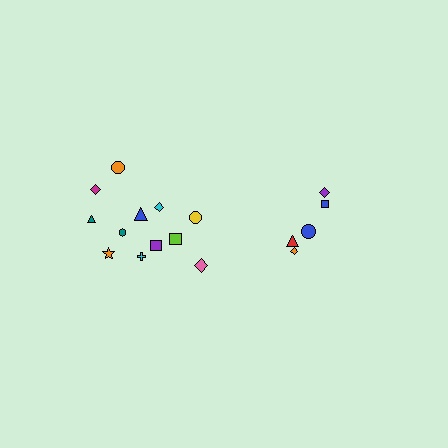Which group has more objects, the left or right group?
The left group.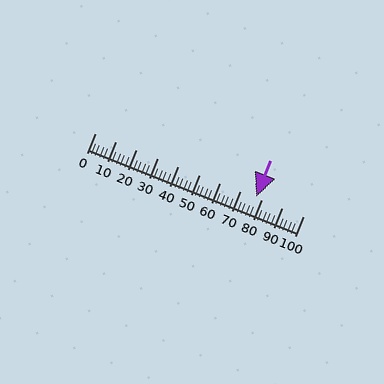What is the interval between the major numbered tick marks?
The major tick marks are spaced 10 units apart.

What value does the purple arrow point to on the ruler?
The purple arrow points to approximately 77.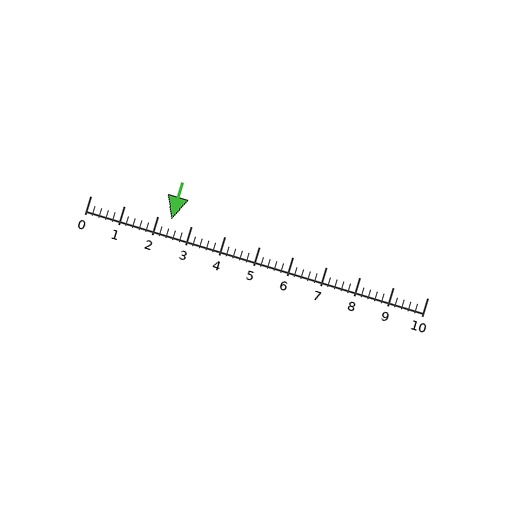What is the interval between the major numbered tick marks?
The major tick marks are spaced 1 units apart.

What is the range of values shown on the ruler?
The ruler shows values from 0 to 10.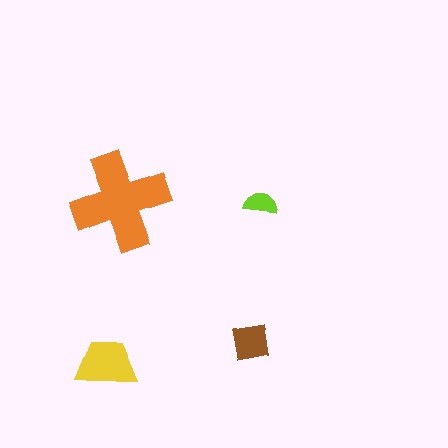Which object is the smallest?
The lime semicircle.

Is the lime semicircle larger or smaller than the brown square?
Smaller.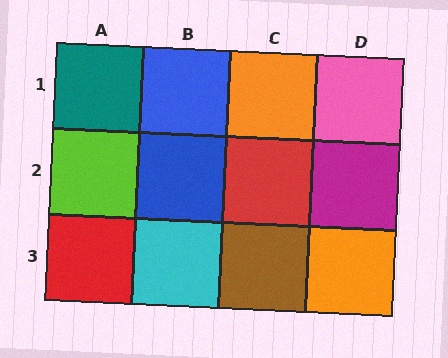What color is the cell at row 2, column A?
Lime.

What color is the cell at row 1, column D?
Pink.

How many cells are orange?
2 cells are orange.